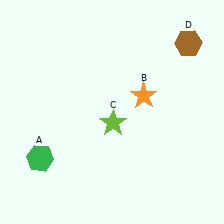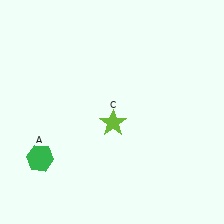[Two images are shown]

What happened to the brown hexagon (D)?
The brown hexagon (D) was removed in Image 2. It was in the top-right area of Image 1.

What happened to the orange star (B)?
The orange star (B) was removed in Image 2. It was in the top-right area of Image 1.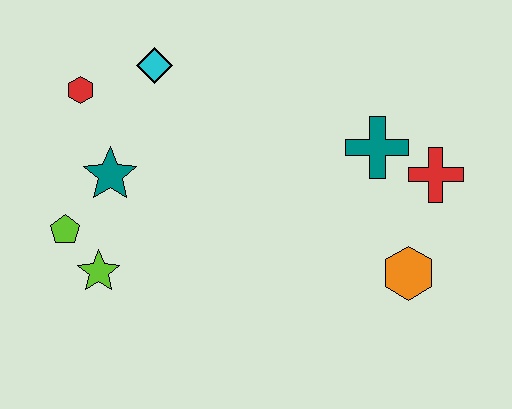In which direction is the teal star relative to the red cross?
The teal star is to the left of the red cross.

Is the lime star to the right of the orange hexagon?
No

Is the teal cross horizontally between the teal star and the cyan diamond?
No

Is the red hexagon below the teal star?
No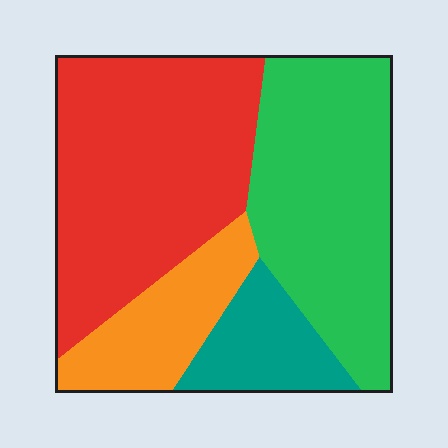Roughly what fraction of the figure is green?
Green covers around 35% of the figure.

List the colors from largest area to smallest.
From largest to smallest: red, green, orange, teal.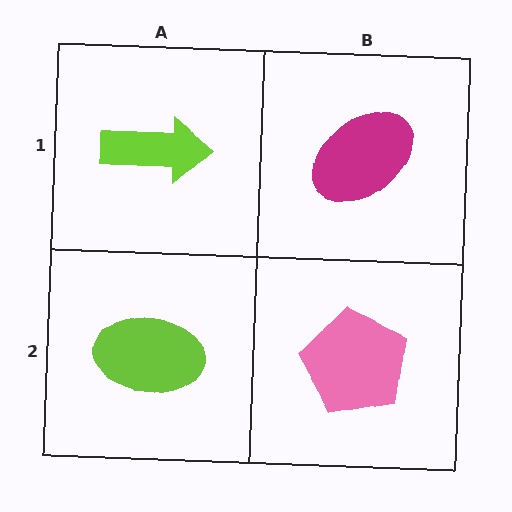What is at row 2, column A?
A lime ellipse.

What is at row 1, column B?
A magenta ellipse.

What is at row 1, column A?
A lime arrow.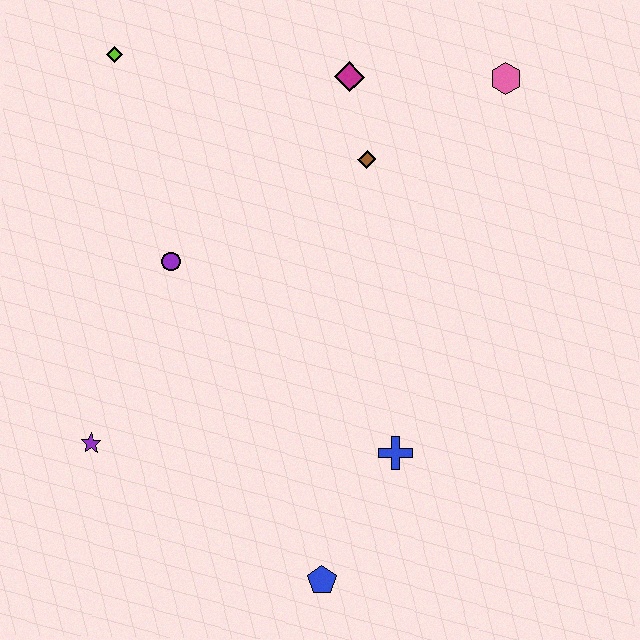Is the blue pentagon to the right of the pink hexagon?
No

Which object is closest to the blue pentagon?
The blue cross is closest to the blue pentagon.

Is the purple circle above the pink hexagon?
No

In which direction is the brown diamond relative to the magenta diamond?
The brown diamond is below the magenta diamond.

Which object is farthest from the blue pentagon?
The lime diamond is farthest from the blue pentagon.